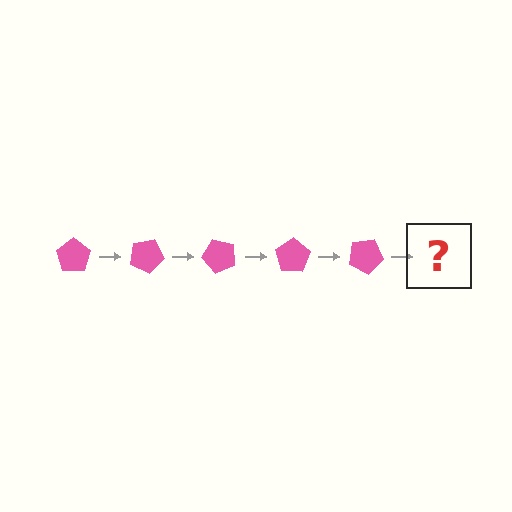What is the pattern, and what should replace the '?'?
The pattern is that the pentagon rotates 25 degrees each step. The '?' should be a pink pentagon rotated 125 degrees.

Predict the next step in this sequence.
The next step is a pink pentagon rotated 125 degrees.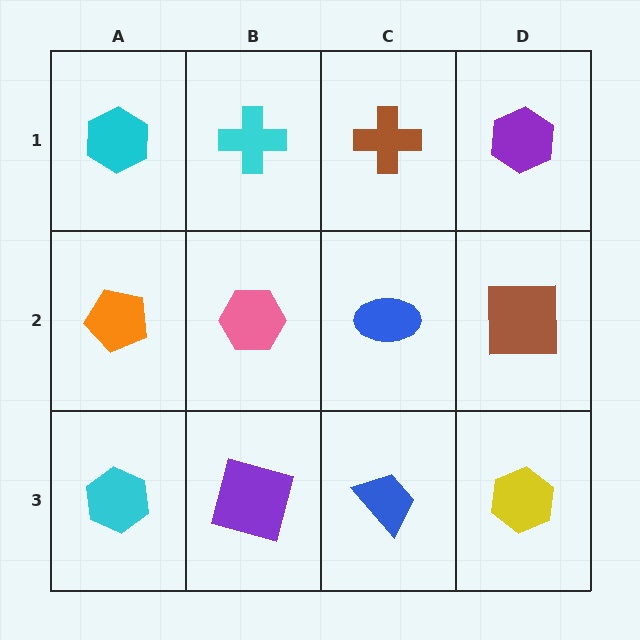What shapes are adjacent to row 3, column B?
A pink hexagon (row 2, column B), a cyan hexagon (row 3, column A), a blue trapezoid (row 3, column C).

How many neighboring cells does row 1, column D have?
2.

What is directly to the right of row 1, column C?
A purple hexagon.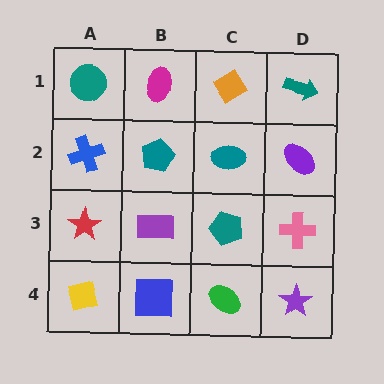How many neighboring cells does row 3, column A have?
3.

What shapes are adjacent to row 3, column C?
A teal ellipse (row 2, column C), a green ellipse (row 4, column C), a purple rectangle (row 3, column B), a pink cross (row 3, column D).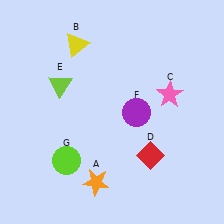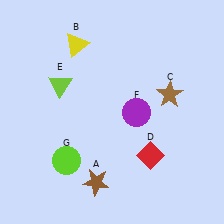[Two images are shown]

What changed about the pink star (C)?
In Image 1, C is pink. In Image 2, it changed to brown.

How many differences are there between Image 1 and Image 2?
There are 2 differences between the two images.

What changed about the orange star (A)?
In Image 1, A is orange. In Image 2, it changed to brown.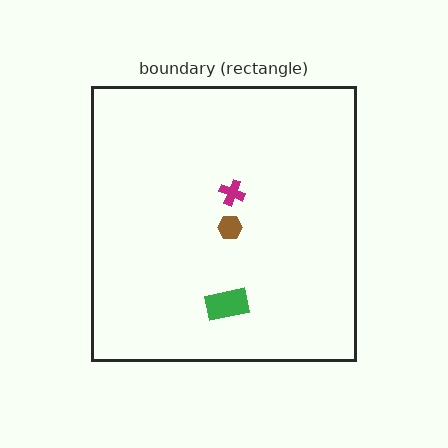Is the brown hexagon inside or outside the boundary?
Inside.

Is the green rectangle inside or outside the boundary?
Inside.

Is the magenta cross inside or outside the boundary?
Inside.